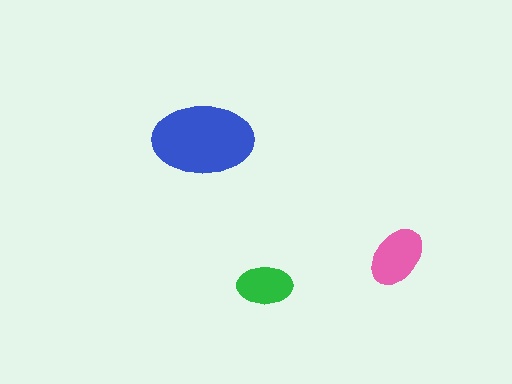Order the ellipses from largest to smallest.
the blue one, the pink one, the green one.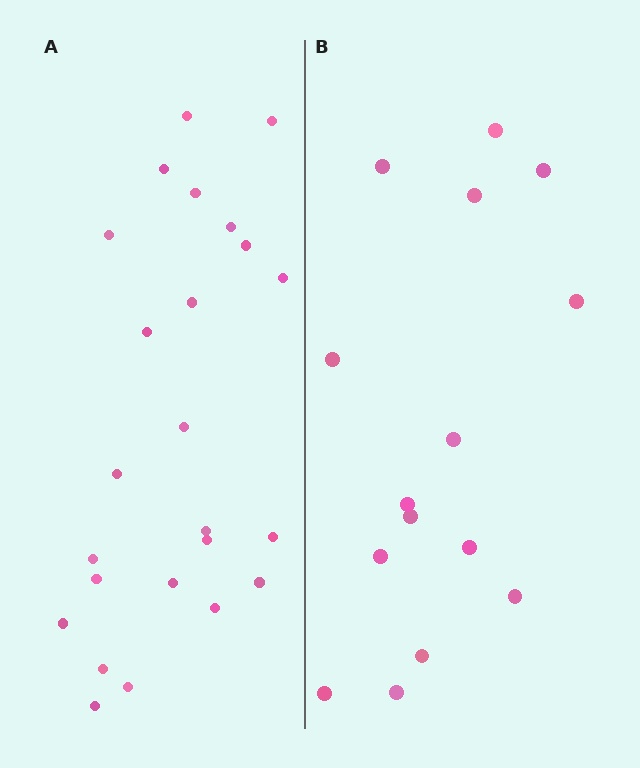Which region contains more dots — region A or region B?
Region A (the left region) has more dots.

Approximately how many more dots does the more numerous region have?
Region A has roughly 8 or so more dots than region B.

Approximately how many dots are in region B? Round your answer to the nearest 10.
About 20 dots. (The exact count is 15, which rounds to 20.)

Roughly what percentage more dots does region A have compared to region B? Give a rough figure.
About 60% more.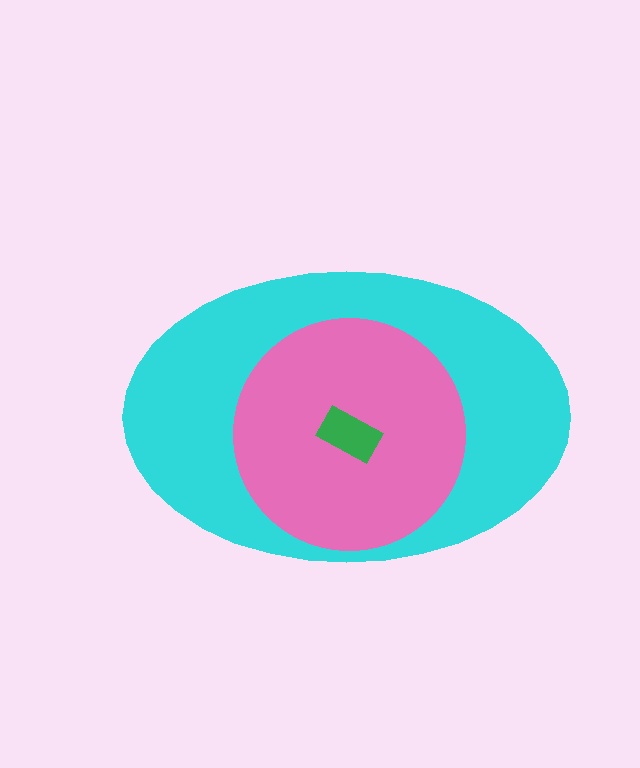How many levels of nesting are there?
3.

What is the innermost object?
The green rectangle.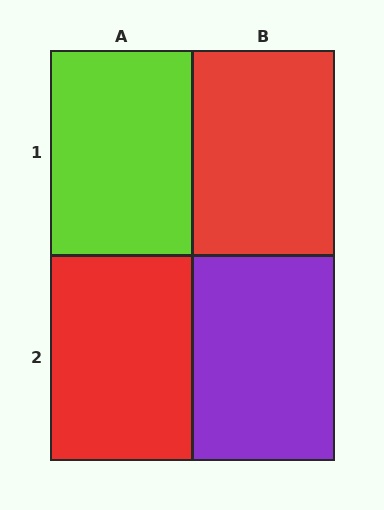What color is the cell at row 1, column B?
Red.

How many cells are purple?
1 cell is purple.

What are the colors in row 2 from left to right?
Red, purple.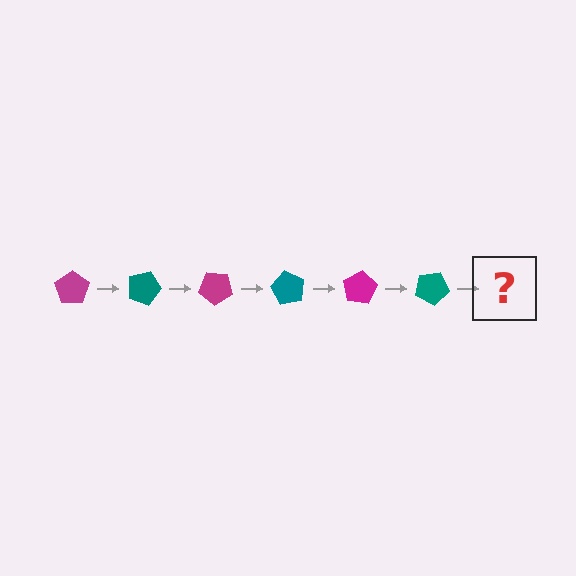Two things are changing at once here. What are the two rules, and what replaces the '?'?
The two rules are that it rotates 20 degrees each step and the color cycles through magenta and teal. The '?' should be a magenta pentagon, rotated 120 degrees from the start.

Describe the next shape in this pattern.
It should be a magenta pentagon, rotated 120 degrees from the start.